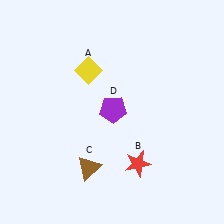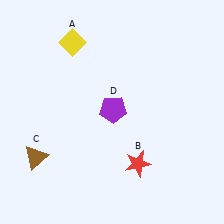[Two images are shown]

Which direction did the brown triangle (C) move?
The brown triangle (C) moved left.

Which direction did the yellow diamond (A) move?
The yellow diamond (A) moved up.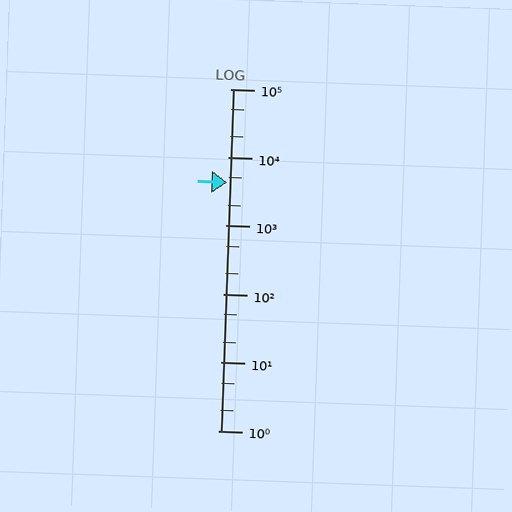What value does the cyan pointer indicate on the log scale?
The pointer indicates approximately 4300.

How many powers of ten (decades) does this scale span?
The scale spans 5 decades, from 1 to 100000.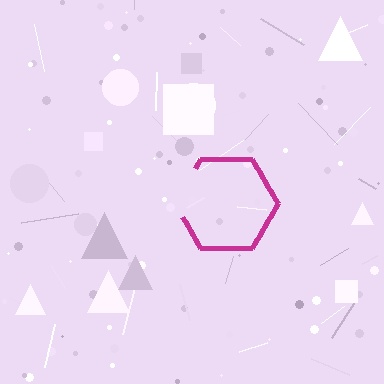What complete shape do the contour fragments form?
The contour fragments form a hexagon.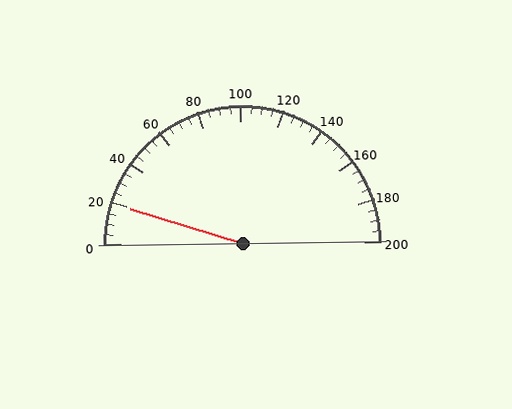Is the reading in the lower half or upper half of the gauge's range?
The reading is in the lower half of the range (0 to 200).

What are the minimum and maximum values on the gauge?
The gauge ranges from 0 to 200.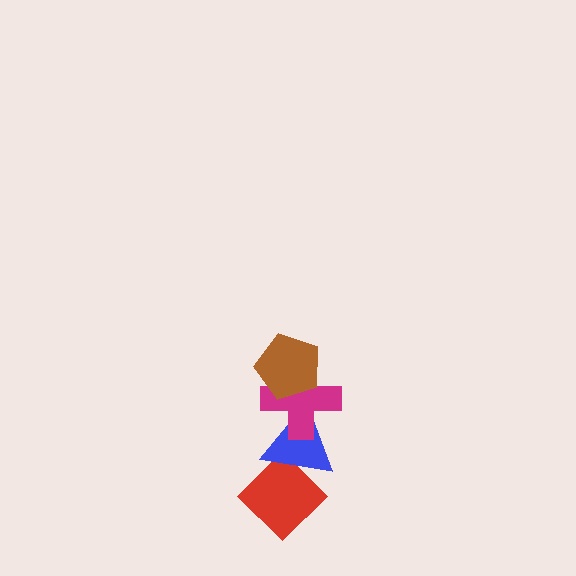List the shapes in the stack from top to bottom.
From top to bottom: the brown pentagon, the magenta cross, the blue triangle, the red diamond.